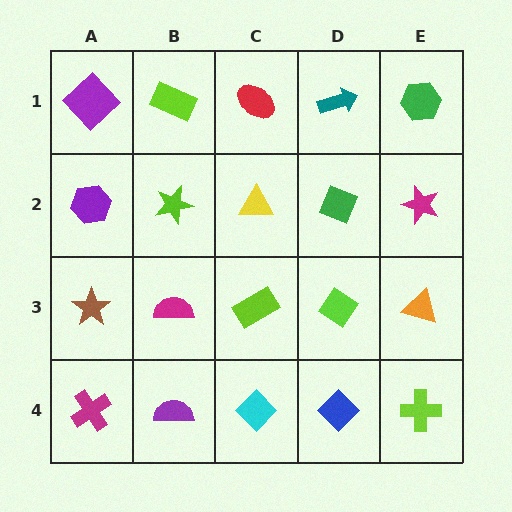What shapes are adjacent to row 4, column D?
A lime diamond (row 3, column D), a cyan diamond (row 4, column C), a lime cross (row 4, column E).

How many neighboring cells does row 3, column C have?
4.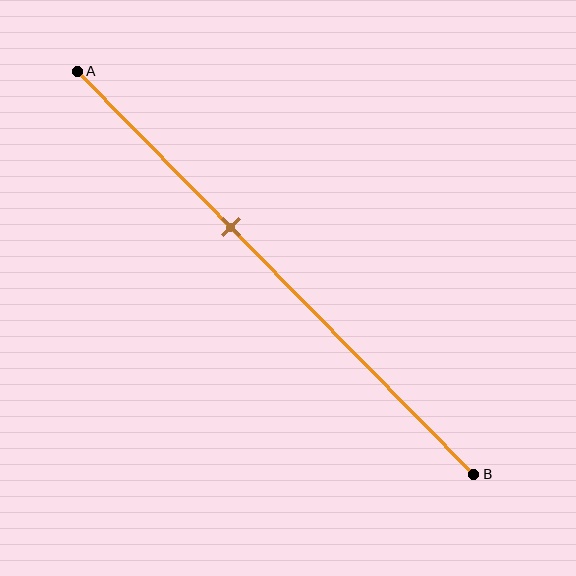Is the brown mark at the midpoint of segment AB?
No, the mark is at about 40% from A, not at the 50% midpoint.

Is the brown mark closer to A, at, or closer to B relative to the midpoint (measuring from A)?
The brown mark is closer to point A than the midpoint of segment AB.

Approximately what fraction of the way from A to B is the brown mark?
The brown mark is approximately 40% of the way from A to B.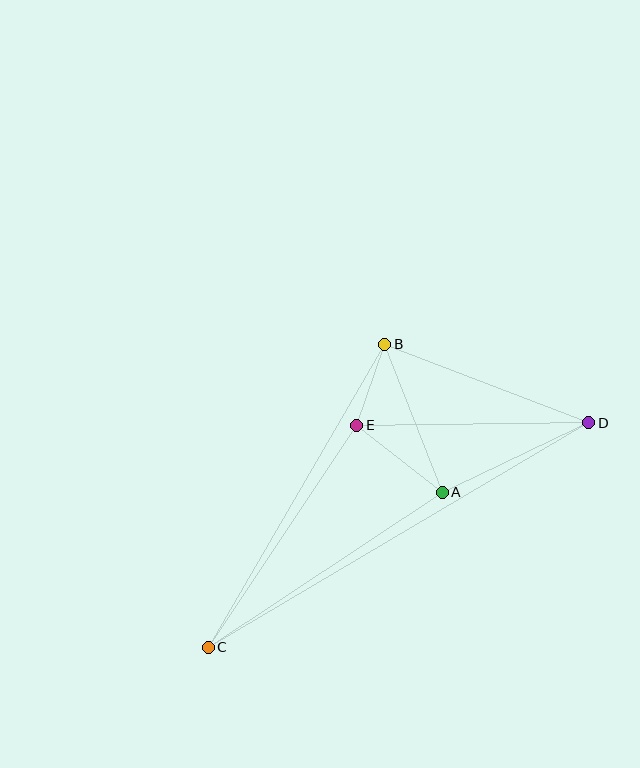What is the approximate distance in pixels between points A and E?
The distance between A and E is approximately 109 pixels.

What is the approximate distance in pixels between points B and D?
The distance between B and D is approximately 218 pixels.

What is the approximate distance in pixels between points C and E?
The distance between C and E is approximately 267 pixels.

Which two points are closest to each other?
Points B and E are closest to each other.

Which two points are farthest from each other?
Points C and D are farthest from each other.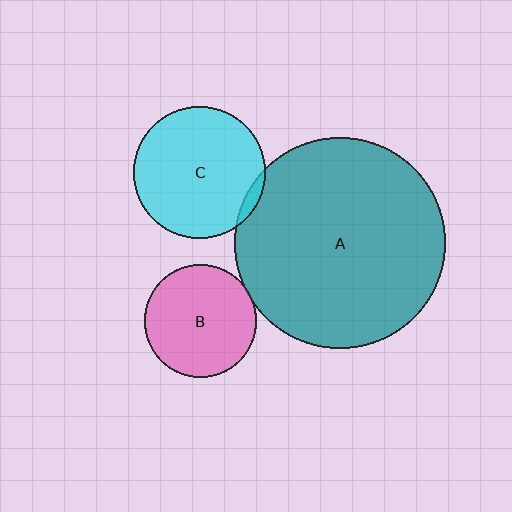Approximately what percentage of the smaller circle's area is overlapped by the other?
Approximately 5%.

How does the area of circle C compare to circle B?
Approximately 1.4 times.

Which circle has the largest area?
Circle A (teal).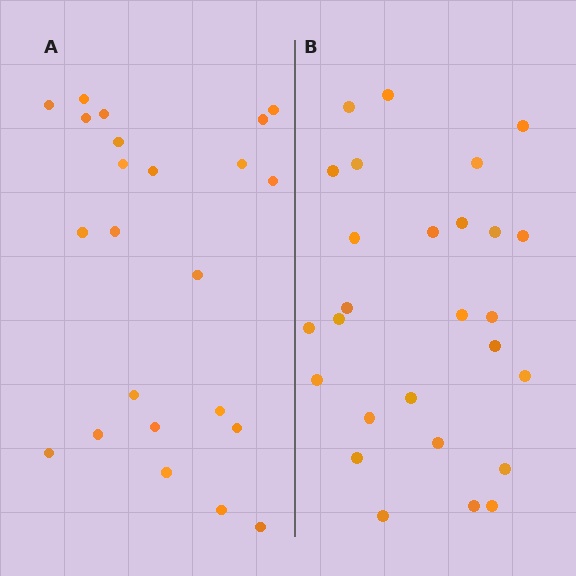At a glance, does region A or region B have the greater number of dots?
Region B (the right region) has more dots.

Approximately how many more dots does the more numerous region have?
Region B has about 4 more dots than region A.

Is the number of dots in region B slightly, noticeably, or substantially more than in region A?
Region B has only slightly more — the two regions are fairly close. The ratio is roughly 1.2 to 1.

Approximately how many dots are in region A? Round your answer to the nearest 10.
About 20 dots. (The exact count is 23, which rounds to 20.)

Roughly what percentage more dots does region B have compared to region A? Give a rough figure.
About 15% more.